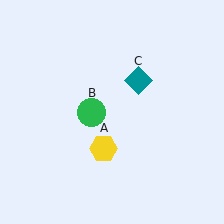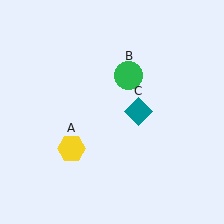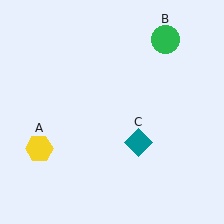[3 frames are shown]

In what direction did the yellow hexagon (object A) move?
The yellow hexagon (object A) moved left.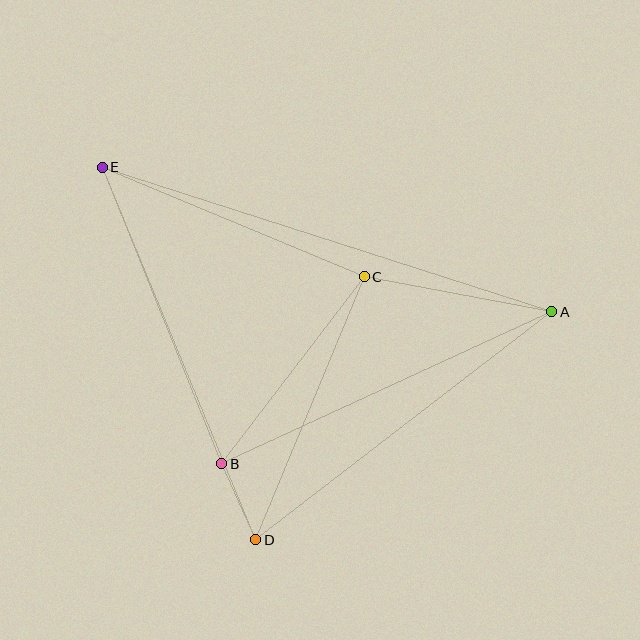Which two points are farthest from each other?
Points A and E are farthest from each other.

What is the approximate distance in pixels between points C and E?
The distance between C and E is approximately 284 pixels.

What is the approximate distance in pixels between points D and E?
The distance between D and E is approximately 403 pixels.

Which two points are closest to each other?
Points B and D are closest to each other.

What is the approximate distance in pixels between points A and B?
The distance between A and B is approximately 363 pixels.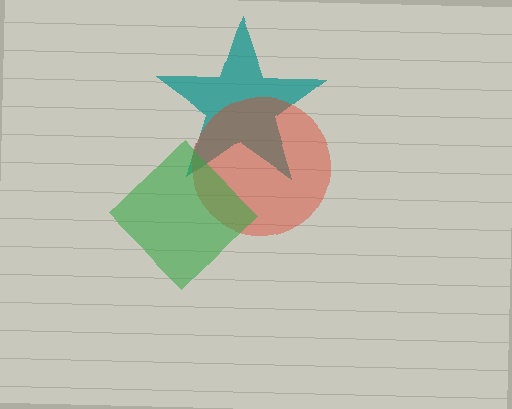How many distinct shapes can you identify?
There are 3 distinct shapes: a teal star, a red circle, a green diamond.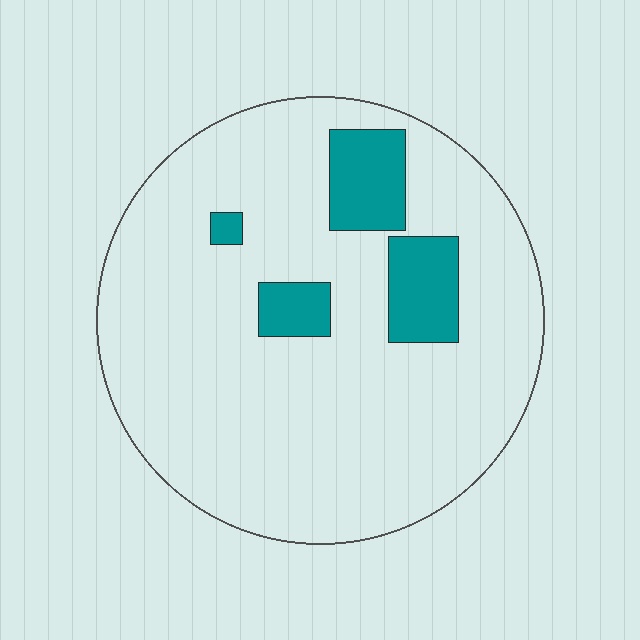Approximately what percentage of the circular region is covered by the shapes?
Approximately 15%.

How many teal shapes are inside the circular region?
4.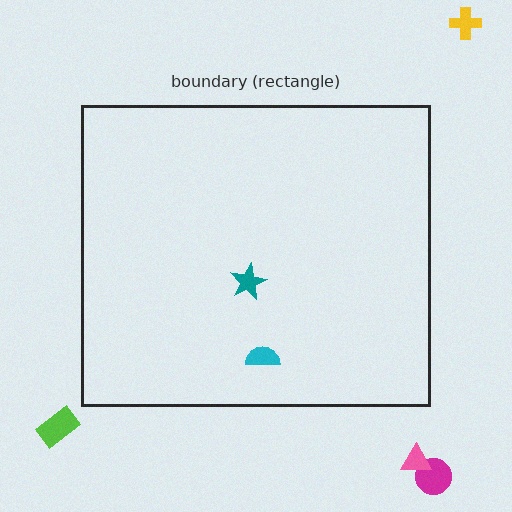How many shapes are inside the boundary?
2 inside, 4 outside.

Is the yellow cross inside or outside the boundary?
Outside.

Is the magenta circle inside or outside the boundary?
Outside.